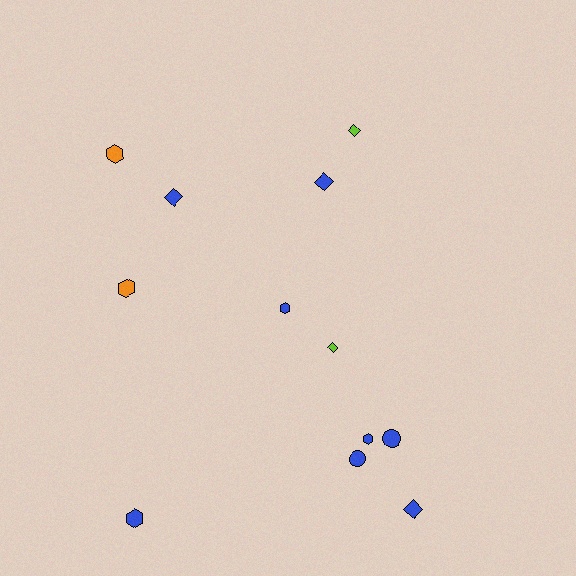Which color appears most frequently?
Blue, with 8 objects.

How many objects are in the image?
There are 12 objects.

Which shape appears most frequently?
Diamond, with 5 objects.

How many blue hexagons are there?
There are 3 blue hexagons.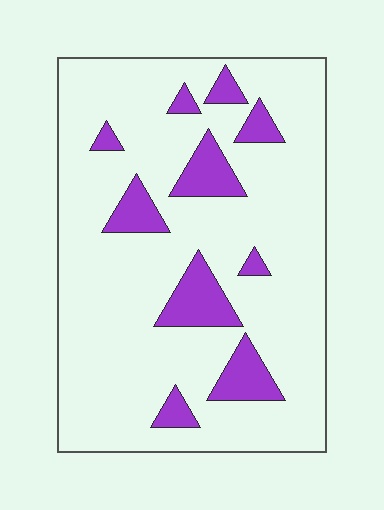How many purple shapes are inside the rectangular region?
10.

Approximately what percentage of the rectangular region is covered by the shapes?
Approximately 15%.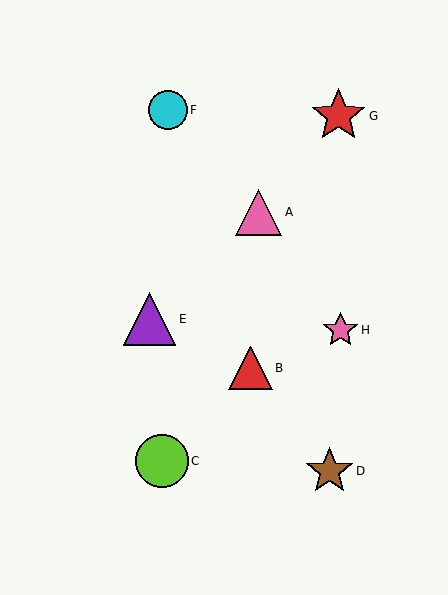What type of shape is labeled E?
Shape E is a purple triangle.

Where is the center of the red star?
The center of the red star is at (339, 116).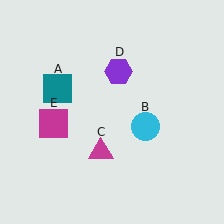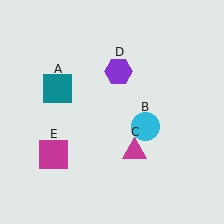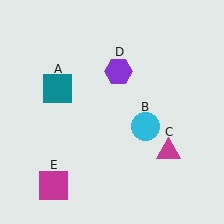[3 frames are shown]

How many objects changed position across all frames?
2 objects changed position: magenta triangle (object C), magenta square (object E).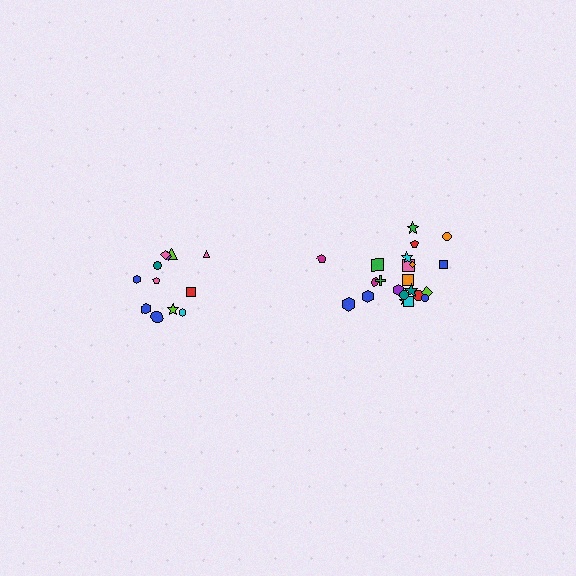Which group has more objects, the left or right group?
The right group.